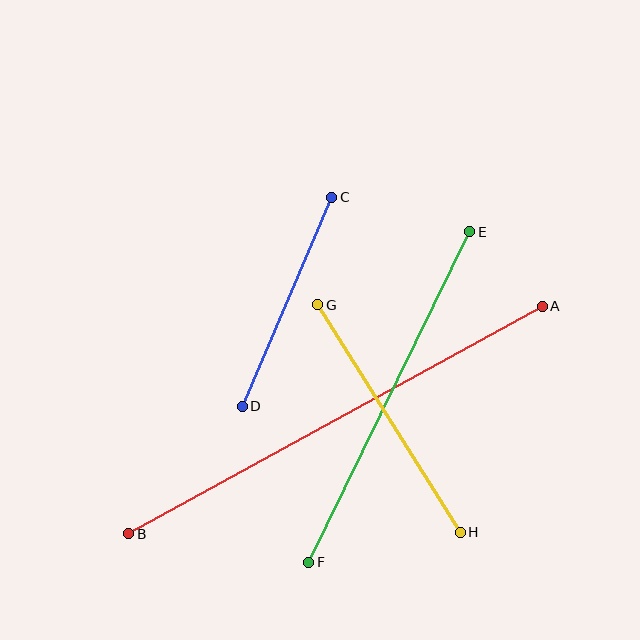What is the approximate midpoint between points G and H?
The midpoint is at approximately (389, 419) pixels.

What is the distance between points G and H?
The distance is approximately 269 pixels.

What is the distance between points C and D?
The distance is approximately 227 pixels.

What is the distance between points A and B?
The distance is approximately 472 pixels.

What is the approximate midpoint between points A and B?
The midpoint is at approximately (335, 420) pixels.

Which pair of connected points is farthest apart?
Points A and B are farthest apart.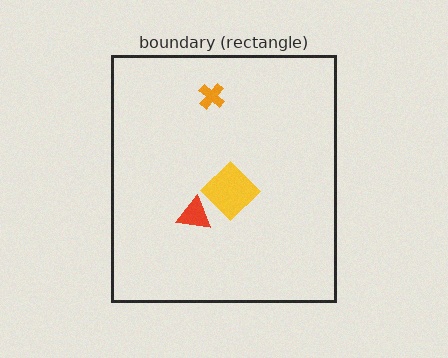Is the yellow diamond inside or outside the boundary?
Inside.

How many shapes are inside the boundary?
3 inside, 0 outside.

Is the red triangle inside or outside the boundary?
Inside.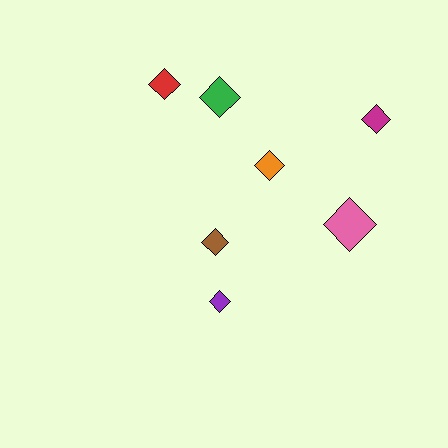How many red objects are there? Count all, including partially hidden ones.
There is 1 red object.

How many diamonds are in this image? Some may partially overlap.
There are 7 diamonds.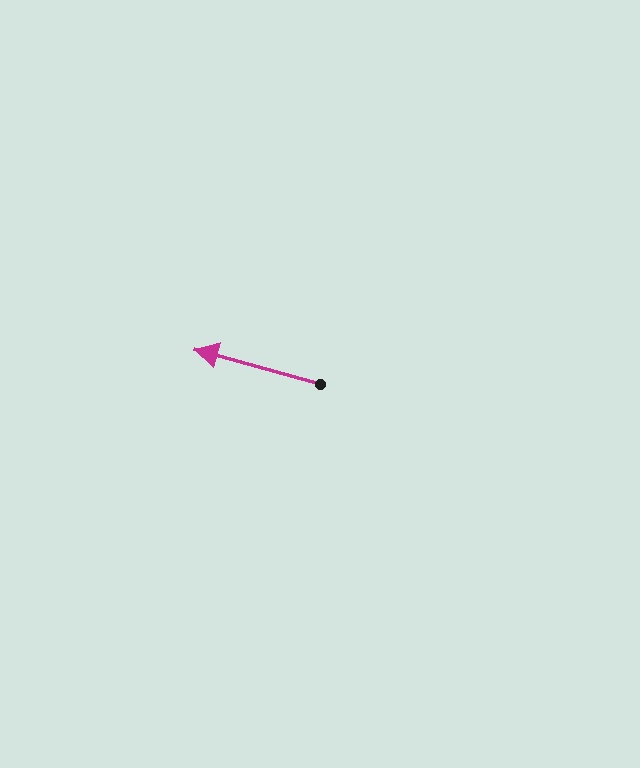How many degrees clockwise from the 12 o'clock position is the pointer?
Approximately 286 degrees.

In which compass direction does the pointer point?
West.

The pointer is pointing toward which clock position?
Roughly 10 o'clock.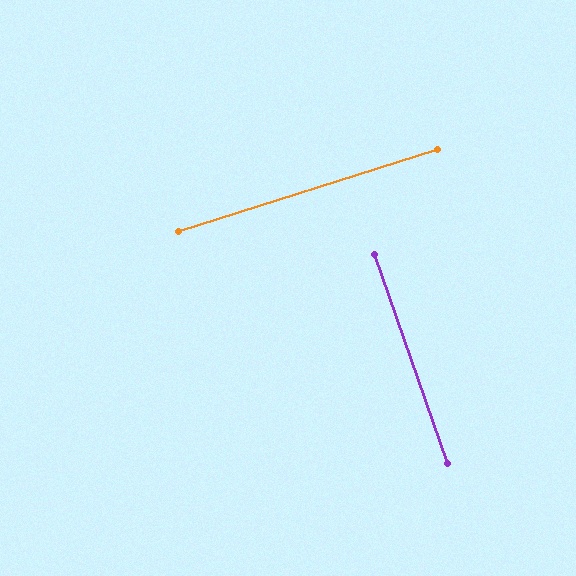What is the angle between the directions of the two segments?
Approximately 88 degrees.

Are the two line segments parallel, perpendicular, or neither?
Perpendicular — they meet at approximately 88°.